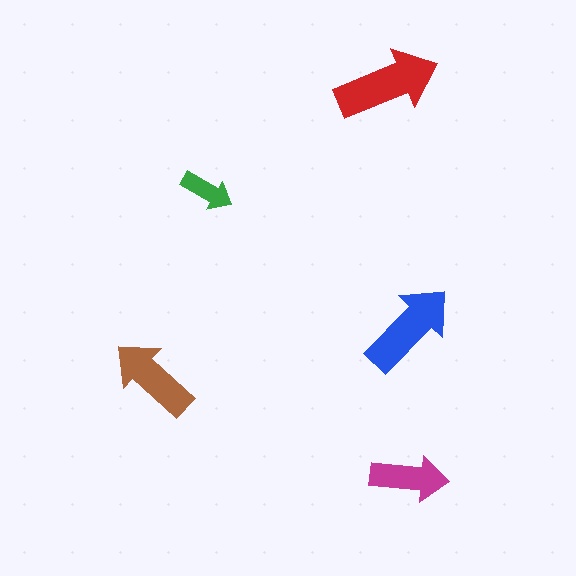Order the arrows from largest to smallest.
the red one, the blue one, the brown one, the magenta one, the green one.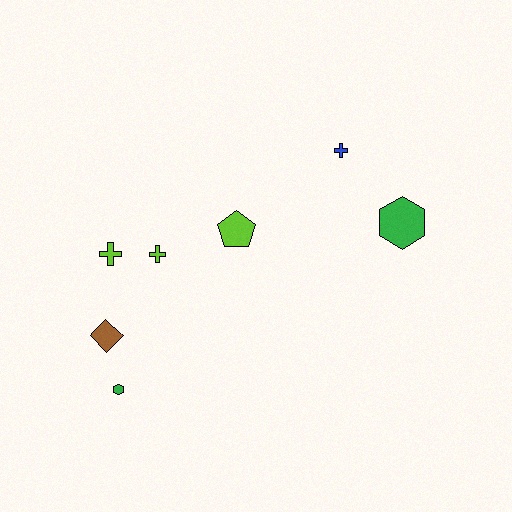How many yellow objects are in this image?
There are no yellow objects.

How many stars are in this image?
There are no stars.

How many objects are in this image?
There are 7 objects.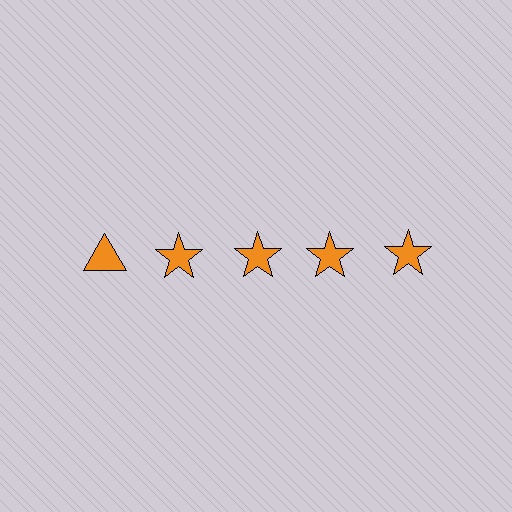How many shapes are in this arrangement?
There are 5 shapes arranged in a grid pattern.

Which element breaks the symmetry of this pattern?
The orange triangle in the top row, leftmost column breaks the symmetry. All other shapes are orange stars.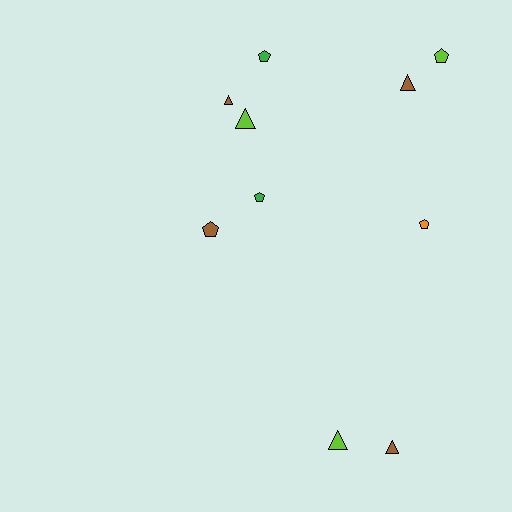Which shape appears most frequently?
Triangle, with 5 objects.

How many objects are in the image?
There are 10 objects.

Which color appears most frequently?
Brown, with 4 objects.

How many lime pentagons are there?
There is 1 lime pentagon.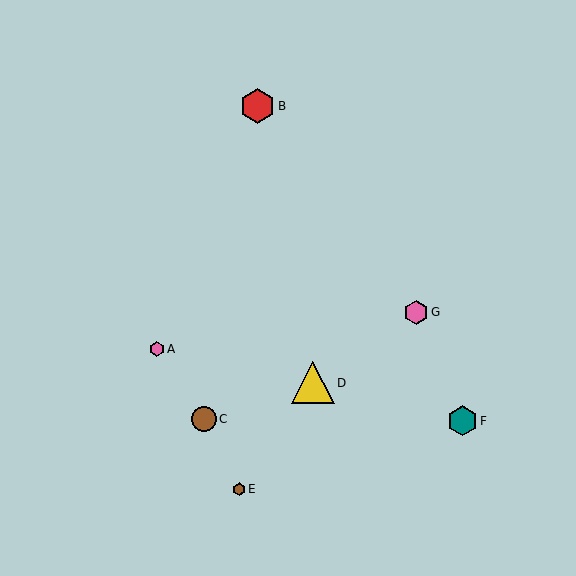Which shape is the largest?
The yellow triangle (labeled D) is the largest.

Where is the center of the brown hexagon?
The center of the brown hexagon is at (239, 489).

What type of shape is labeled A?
Shape A is a pink hexagon.